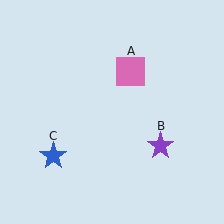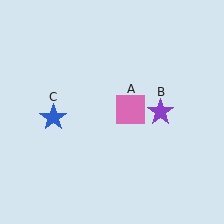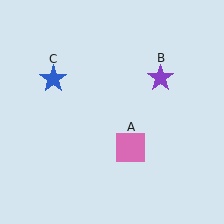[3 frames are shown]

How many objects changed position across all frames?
3 objects changed position: pink square (object A), purple star (object B), blue star (object C).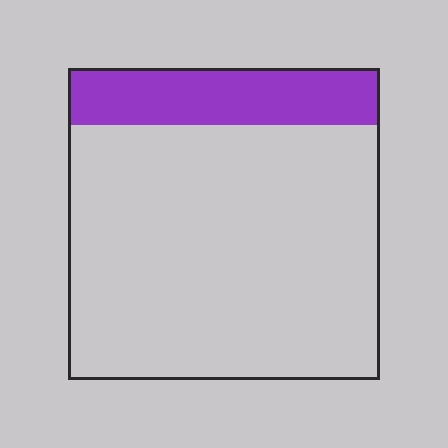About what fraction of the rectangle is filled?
About one sixth (1/6).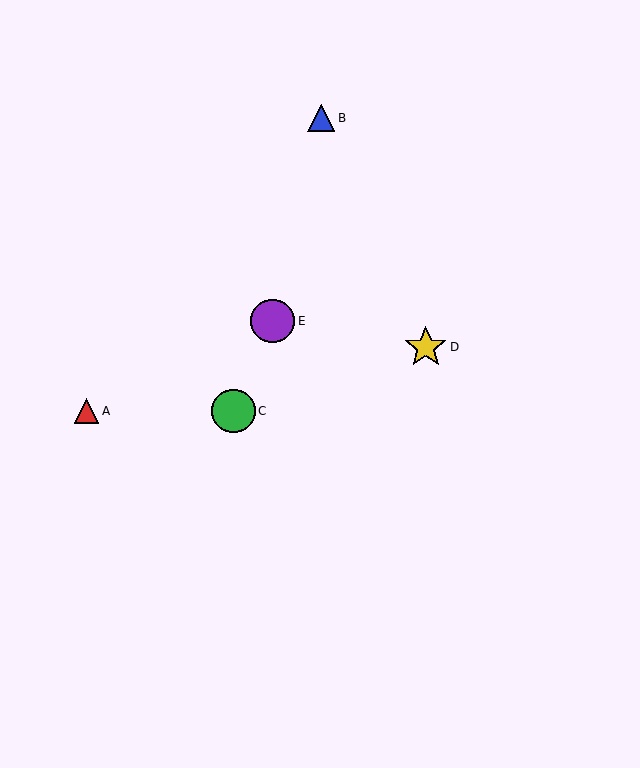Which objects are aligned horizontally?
Objects A, C are aligned horizontally.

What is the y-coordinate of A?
Object A is at y≈411.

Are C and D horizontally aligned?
No, C is at y≈411 and D is at y≈347.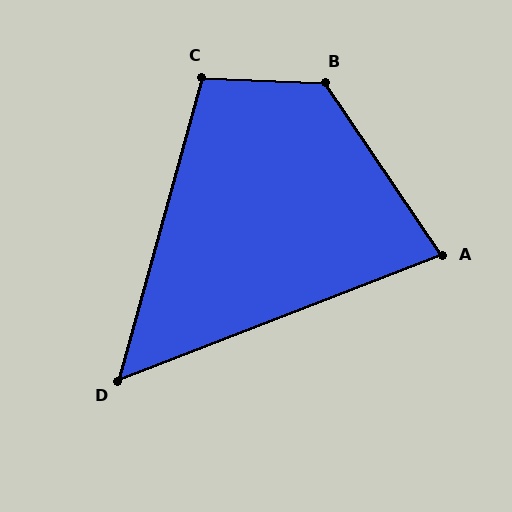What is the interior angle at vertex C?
Approximately 103 degrees (obtuse).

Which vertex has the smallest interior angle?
D, at approximately 53 degrees.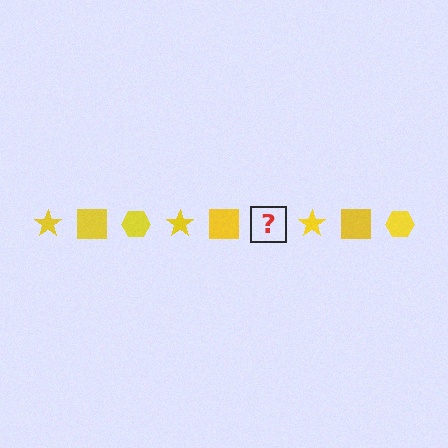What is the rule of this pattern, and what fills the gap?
The rule is that the pattern cycles through star, square, hexagon shapes in yellow. The gap should be filled with a yellow hexagon.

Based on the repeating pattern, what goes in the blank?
The blank should be a yellow hexagon.